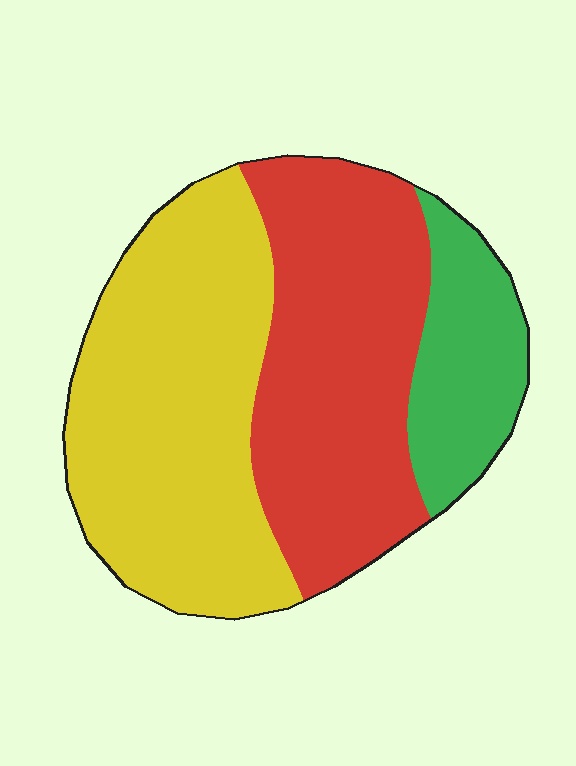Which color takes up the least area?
Green, at roughly 15%.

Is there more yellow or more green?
Yellow.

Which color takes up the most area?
Yellow, at roughly 45%.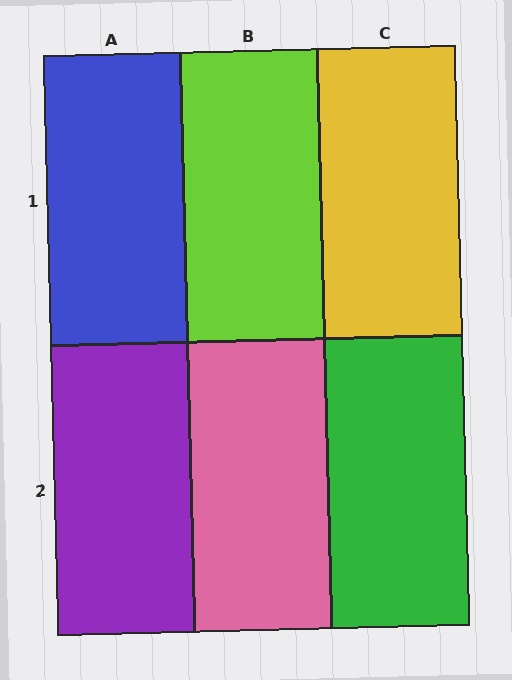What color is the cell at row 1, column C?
Yellow.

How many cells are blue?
1 cell is blue.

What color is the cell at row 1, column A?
Blue.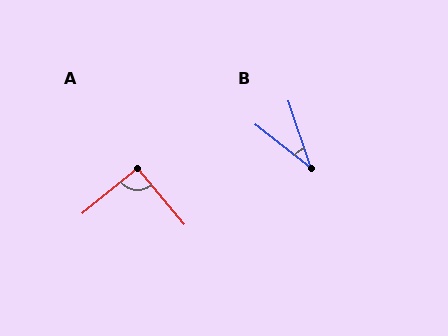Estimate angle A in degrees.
Approximately 91 degrees.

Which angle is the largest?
A, at approximately 91 degrees.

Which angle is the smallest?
B, at approximately 33 degrees.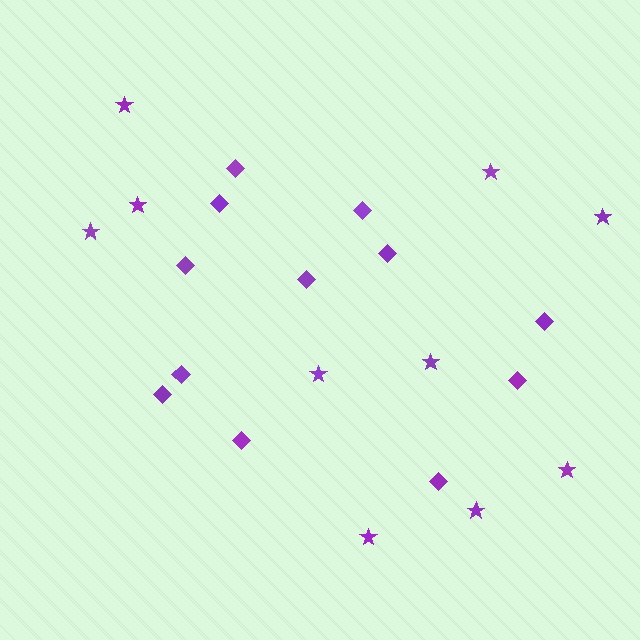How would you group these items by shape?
There are 2 groups: one group of stars (10) and one group of diamonds (12).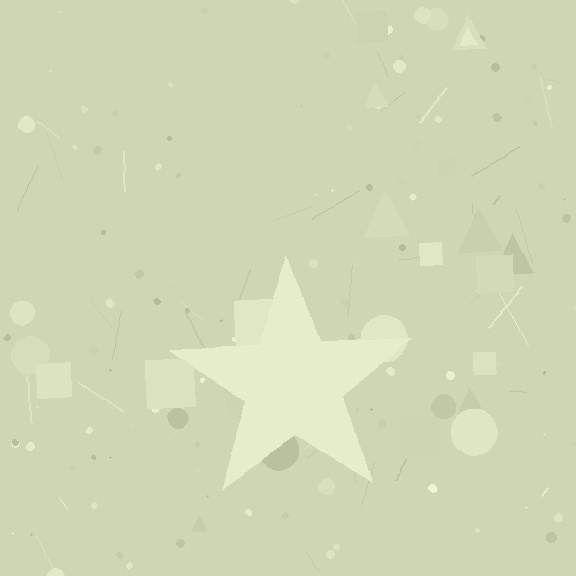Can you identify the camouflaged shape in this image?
The camouflaged shape is a star.